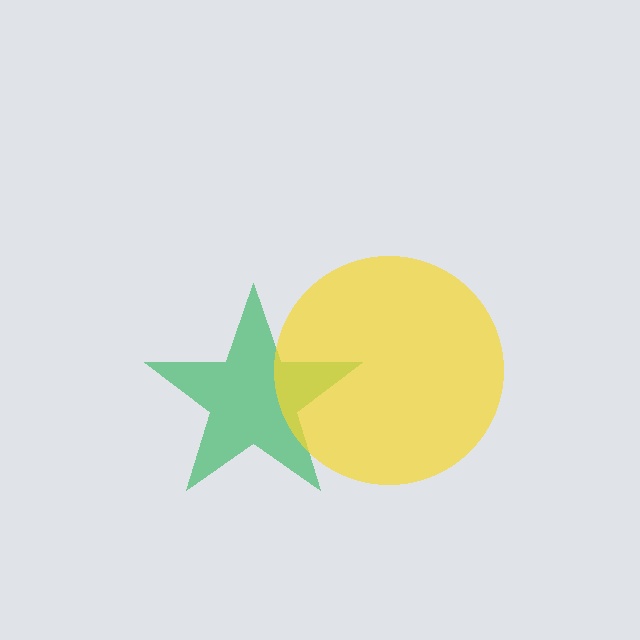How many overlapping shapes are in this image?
There are 2 overlapping shapes in the image.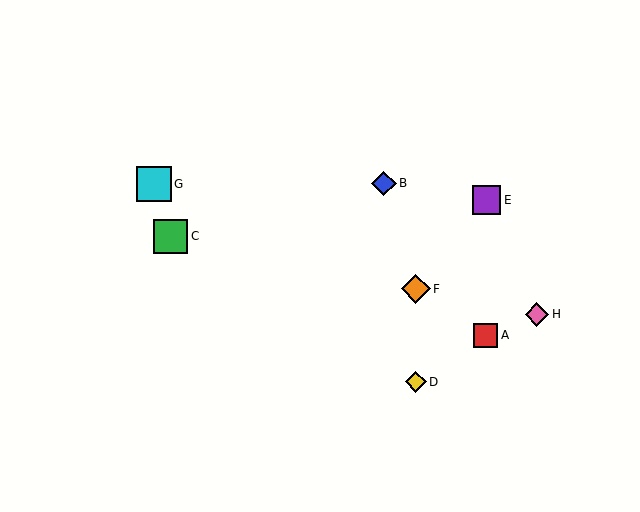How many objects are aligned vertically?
2 objects (D, F) are aligned vertically.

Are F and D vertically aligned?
Yes, both are at x≈416.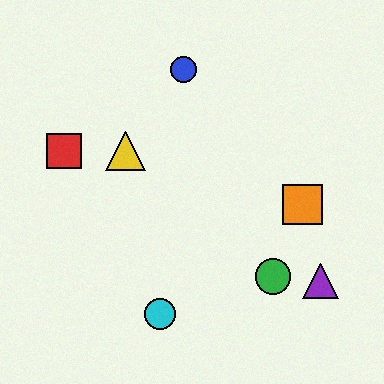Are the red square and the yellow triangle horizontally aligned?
Yes, both are at y≈151.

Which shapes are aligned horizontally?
The red square, the yellow triangle are aligned horizontally.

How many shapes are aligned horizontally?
2 shapes (the red square, the yellow triangle) are aligned horizontally.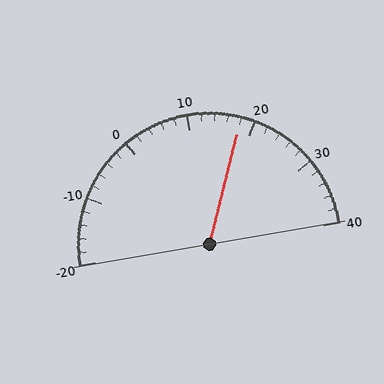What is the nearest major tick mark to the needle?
The nearest major tick mark is 20.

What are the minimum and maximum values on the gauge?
The gauge ranges from -20 to 40.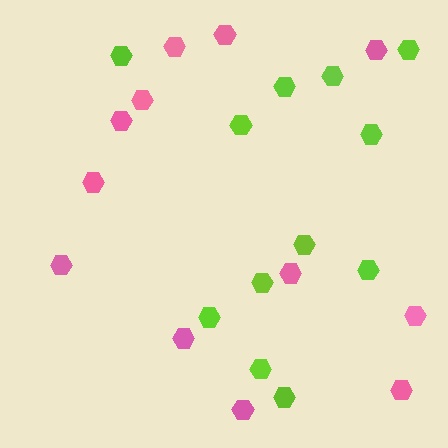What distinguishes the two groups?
There are 2 groups: one group of lime hexagons (12) and one group of pink hexagons (12).